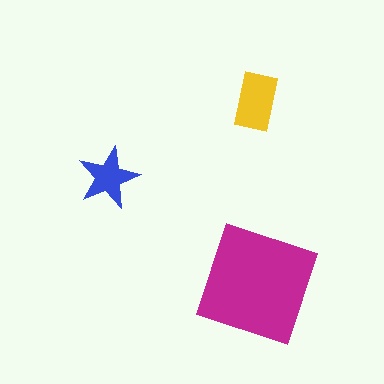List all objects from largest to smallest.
The magenta square, the yellow rectangle, the blue star.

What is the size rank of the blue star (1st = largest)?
3rd.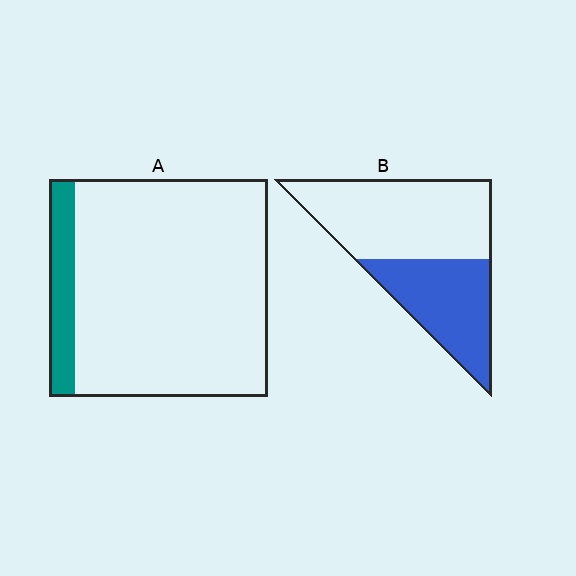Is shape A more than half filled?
No.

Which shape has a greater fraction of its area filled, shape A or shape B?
Shape B.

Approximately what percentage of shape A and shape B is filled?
A is approximately 10% and B is approximately 40%.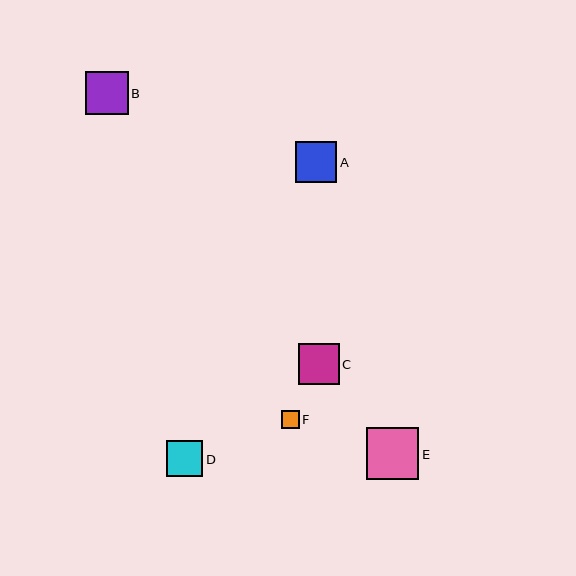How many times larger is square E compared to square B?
Square E is approximately 1.2 times the size of square B.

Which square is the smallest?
Square F is the smallest with a size of approximately 17 pixels.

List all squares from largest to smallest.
From largest to smallest: E, B, C, A, D, F.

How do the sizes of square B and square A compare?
Square B and square A are approximately the same size.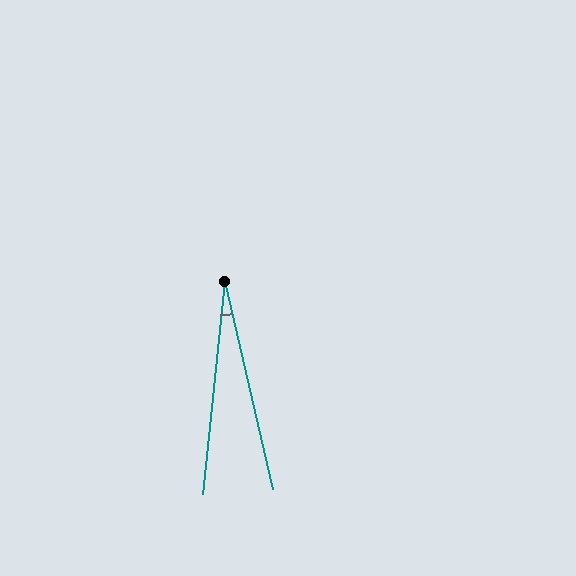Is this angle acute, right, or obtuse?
It is acute.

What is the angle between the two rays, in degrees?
Approximately 19 degrees.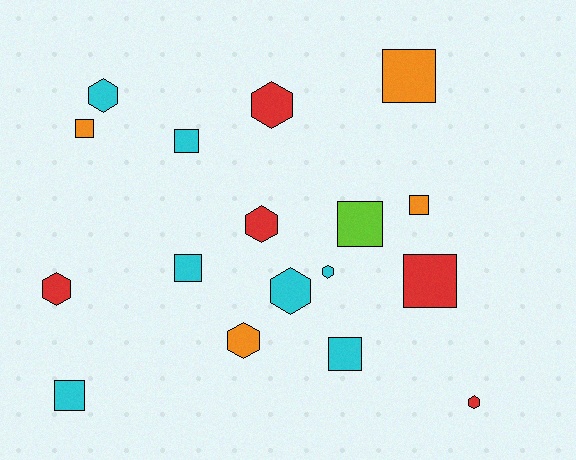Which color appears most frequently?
Cyan, with 7 objects.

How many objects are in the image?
There are 17 objects.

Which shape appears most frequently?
Square, with 9 objects.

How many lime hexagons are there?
There are no lime hexagons.